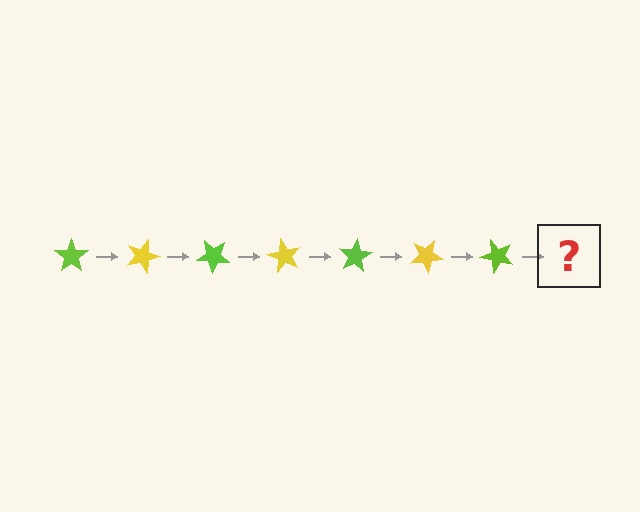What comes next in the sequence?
The next element should be a yellow star, rotated 140 degrees from the start.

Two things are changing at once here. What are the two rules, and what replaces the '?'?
The two rules are that it rotates 20 degrees each step and the color cycles through lime and yellow. The '?' should be a yellow star, rotated 140 degrees from the start.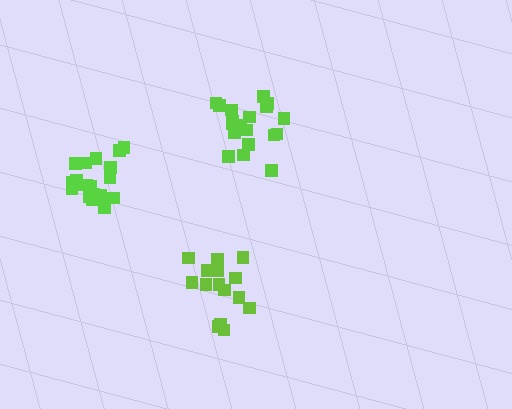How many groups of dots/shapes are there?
There are 3 groups.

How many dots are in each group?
Group 1: 19 dots, Group 2: 20 dots, Group 3: 15 dots (54 total).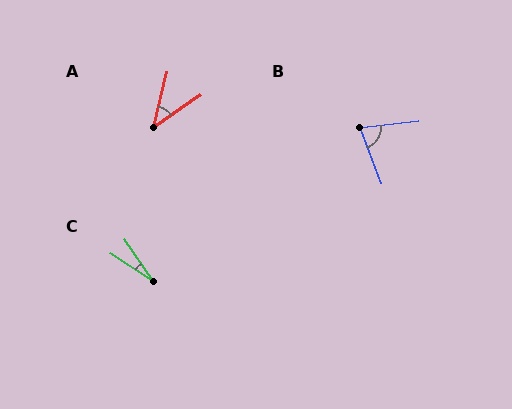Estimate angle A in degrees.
Approximately 42 degrees.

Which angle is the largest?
B, at approximately 76 degrees.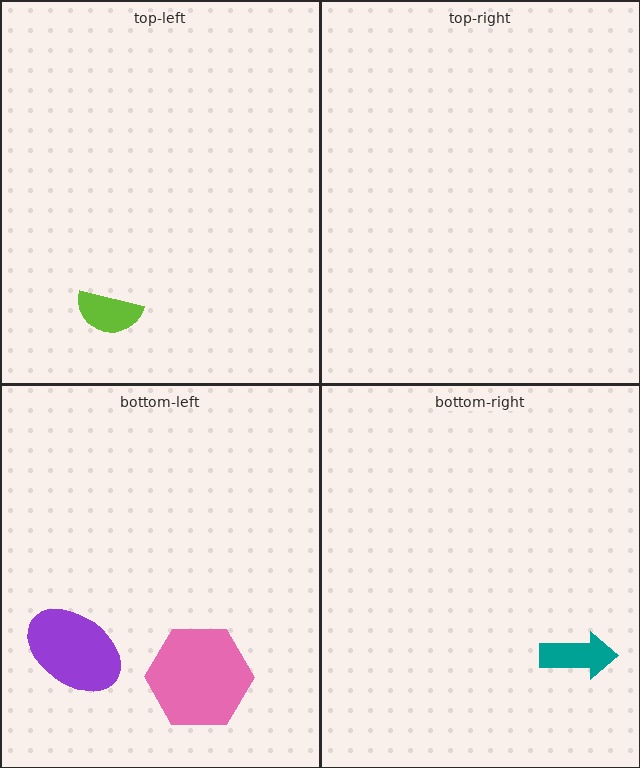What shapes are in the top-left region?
The lime semicircle.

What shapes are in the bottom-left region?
The purple ellipse, the pink hexagon.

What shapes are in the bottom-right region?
The teal arrow.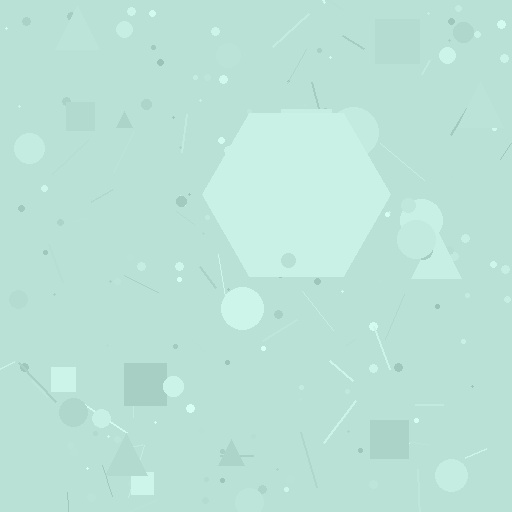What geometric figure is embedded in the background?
A hexagon is embedded in the background.